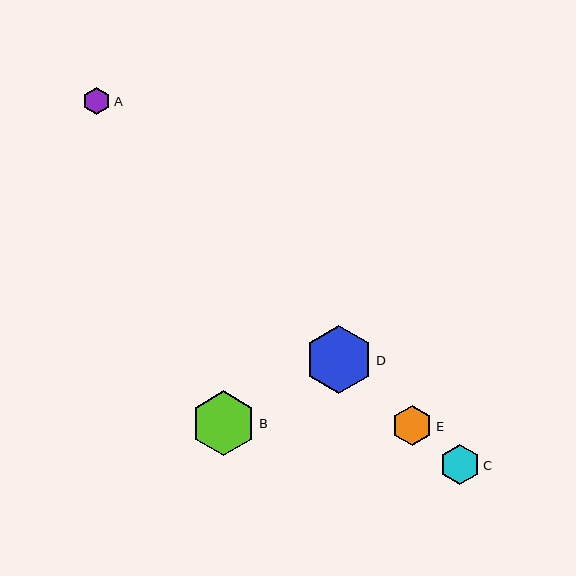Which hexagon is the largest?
Hexagon D is the largest with a size of approximately 68 pixels.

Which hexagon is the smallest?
Hexagon A is the smallest with a size of approximately 28 pixels.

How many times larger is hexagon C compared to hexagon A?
Hexagon C is approximately 1.5 times the size of hexagon A.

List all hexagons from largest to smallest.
From largest to smallest: D, B, E, C, A.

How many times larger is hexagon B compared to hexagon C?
Hexagon B is approximately 1.6 times the size of hexagon C.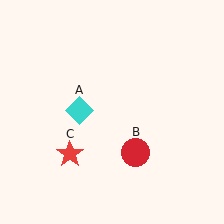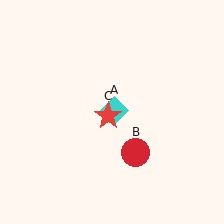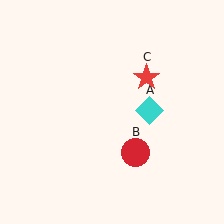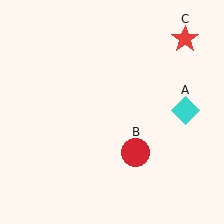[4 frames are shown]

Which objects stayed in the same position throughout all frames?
Red circle (object B) remained stationary.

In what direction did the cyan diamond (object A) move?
The cyan diamond (object A) moved right.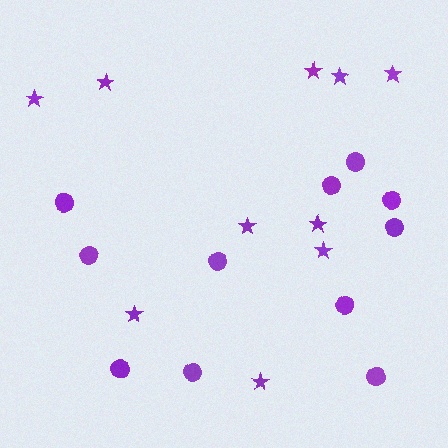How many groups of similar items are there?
There are 2 groups: one group of stars (10) and one group of circles (11).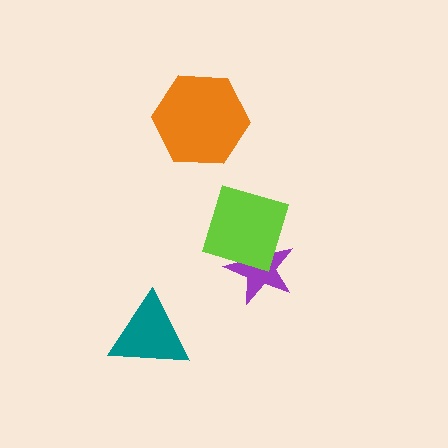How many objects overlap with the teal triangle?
0 objects overlap with the teal triangle.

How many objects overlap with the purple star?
1 object overlaps with the purple star.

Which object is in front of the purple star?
The lime diamond is in front of the purple star.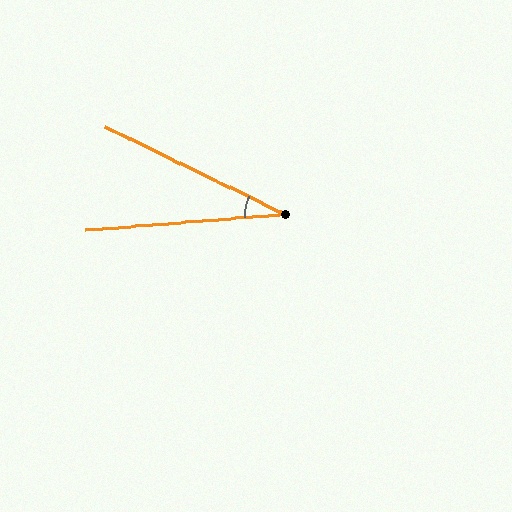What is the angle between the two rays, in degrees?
Approximately 31 degrees.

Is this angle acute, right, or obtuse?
It is acute.